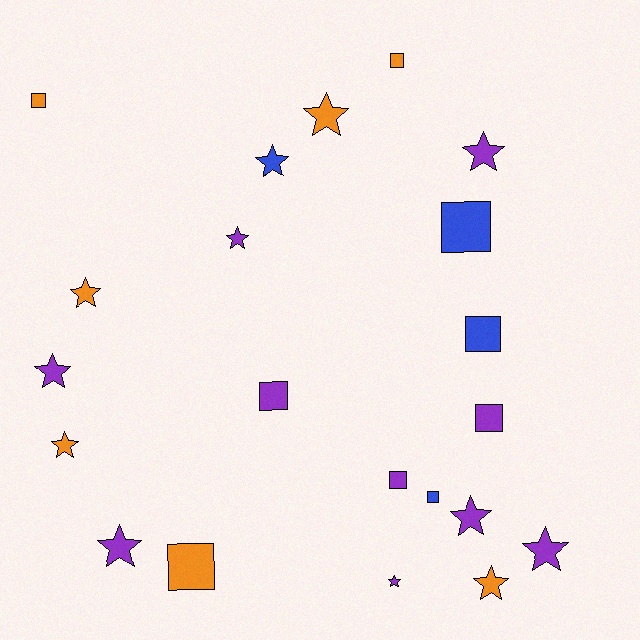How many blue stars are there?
There is 1 blue star.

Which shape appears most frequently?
Star, with 12 objects.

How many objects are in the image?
There are 21 objects.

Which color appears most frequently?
Purple, with 10 objects.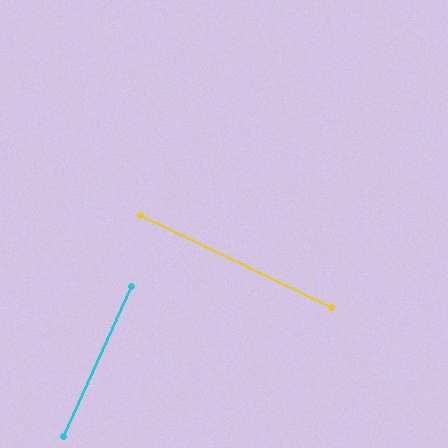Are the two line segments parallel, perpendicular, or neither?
Perpendicular — they meet at approximately 88°.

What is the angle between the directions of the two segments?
Approximately 88 degrees.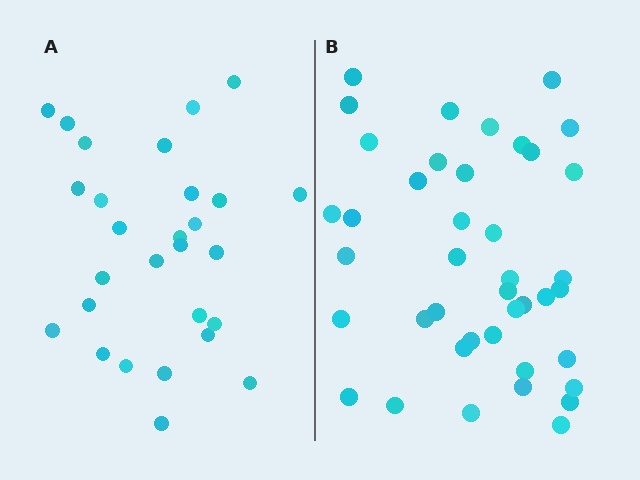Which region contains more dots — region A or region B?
Region B (the right region) has more dots.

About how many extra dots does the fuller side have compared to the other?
Region B has approximately 15 more dots than region A.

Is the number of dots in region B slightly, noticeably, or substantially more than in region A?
Region B has substantially more. The ratio is roughly 1.5 to 1.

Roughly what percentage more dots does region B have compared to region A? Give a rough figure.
About 45% more.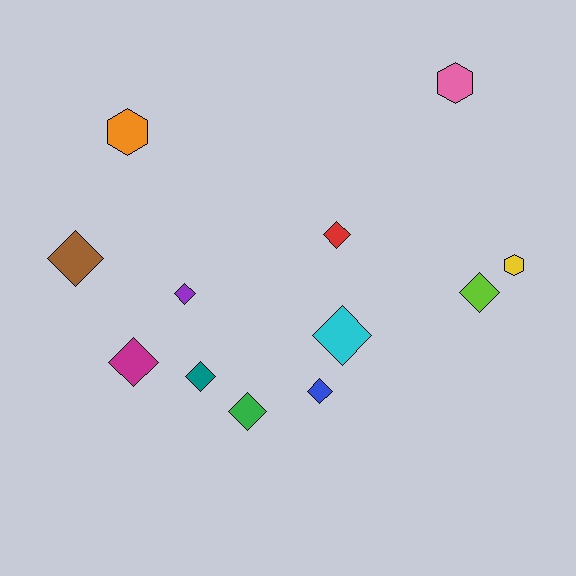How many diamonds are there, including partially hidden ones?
There are 9 diamonds.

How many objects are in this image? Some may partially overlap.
There are 12 objects.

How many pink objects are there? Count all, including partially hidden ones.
There is 1 pink object.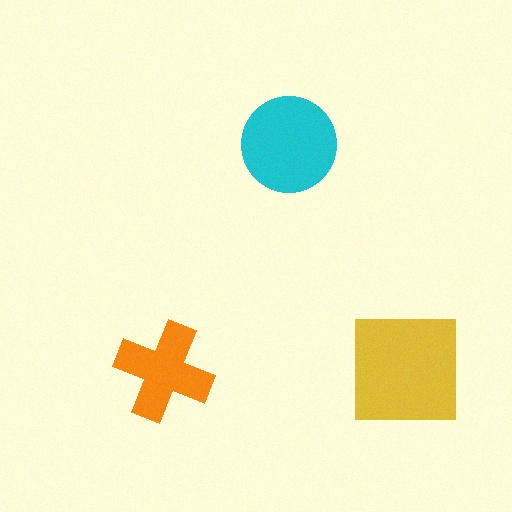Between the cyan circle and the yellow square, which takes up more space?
The yellow square.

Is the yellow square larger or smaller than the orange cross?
Larger.